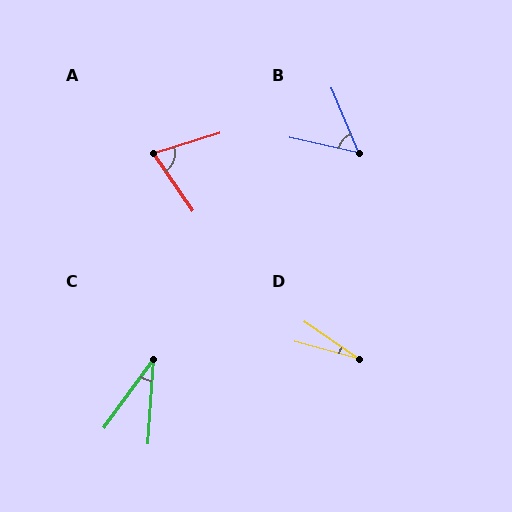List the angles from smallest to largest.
D (20°), C (33°), B (54°), A (73°).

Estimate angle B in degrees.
Approximately 54 degrees.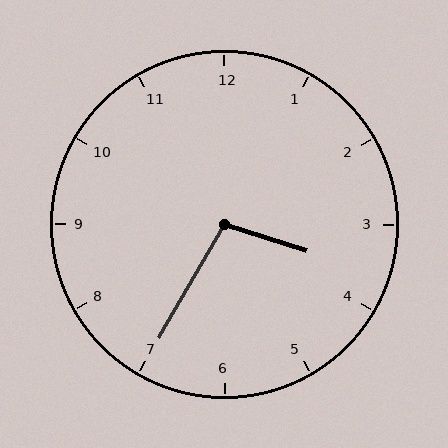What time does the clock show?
3:35.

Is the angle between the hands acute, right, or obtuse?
It is obtuse.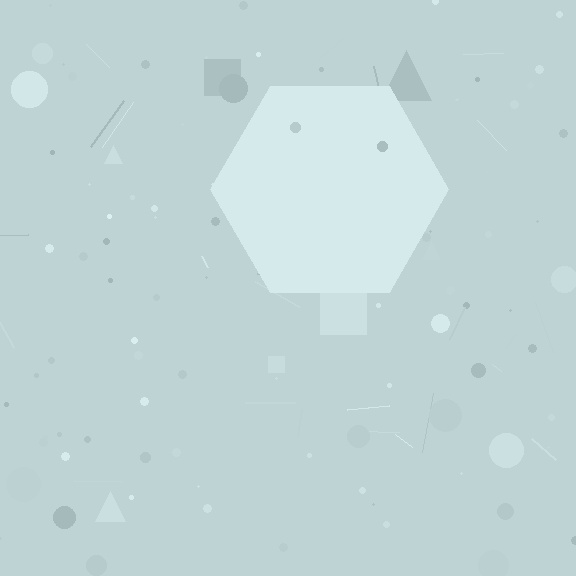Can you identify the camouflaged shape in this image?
The camouflaged shape is a hexagon.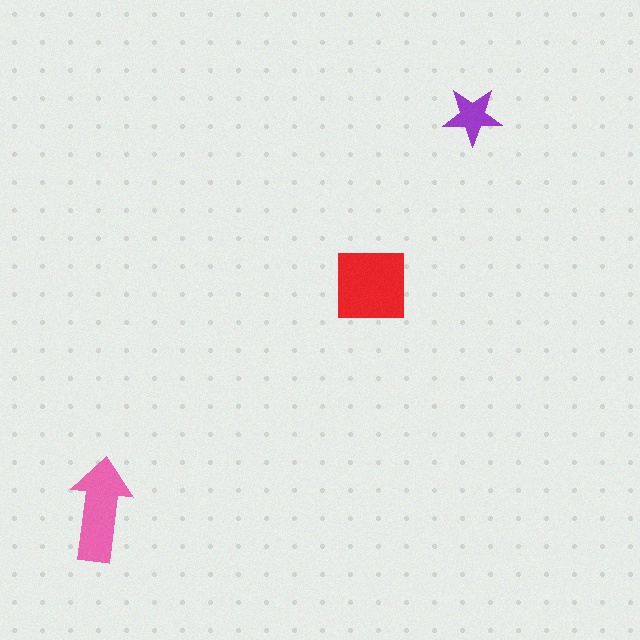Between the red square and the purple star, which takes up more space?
The red square.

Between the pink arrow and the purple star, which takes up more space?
The pink arrow.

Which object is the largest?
The red square.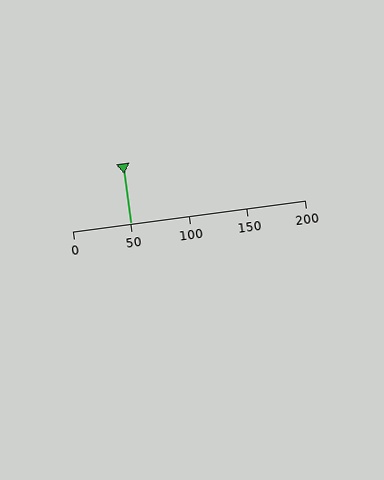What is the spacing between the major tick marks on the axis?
The major ticks are spaced 50 apart.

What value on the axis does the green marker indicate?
The marker indicates approximately 50.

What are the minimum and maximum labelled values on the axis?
The axis runs from 0 to 200.